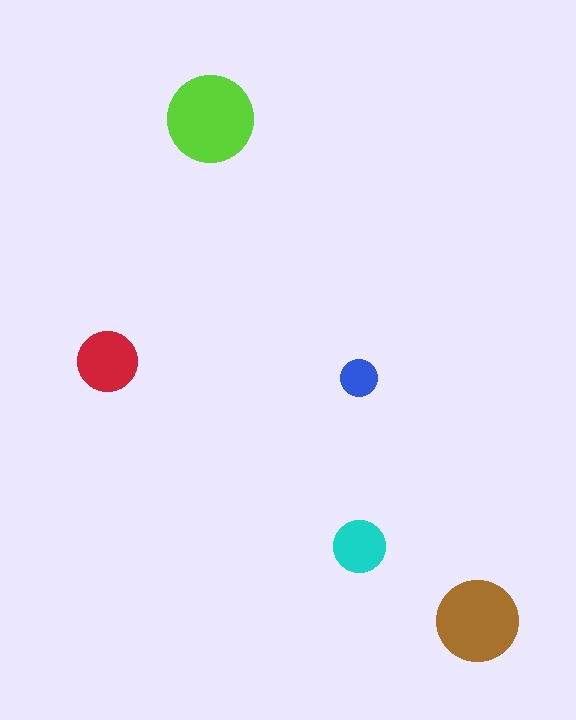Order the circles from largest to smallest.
the lime one, the brown one, the red one, the cyan one, the blue one.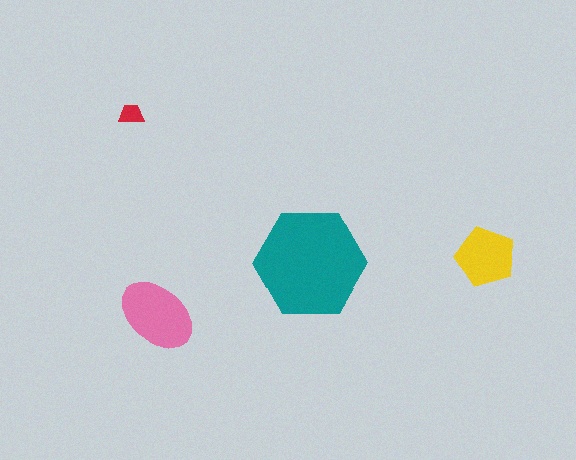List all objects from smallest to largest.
The red trapezoid, the yellow pentagon, the pink ellipse, the teal hexagon.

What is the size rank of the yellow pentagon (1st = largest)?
3rd.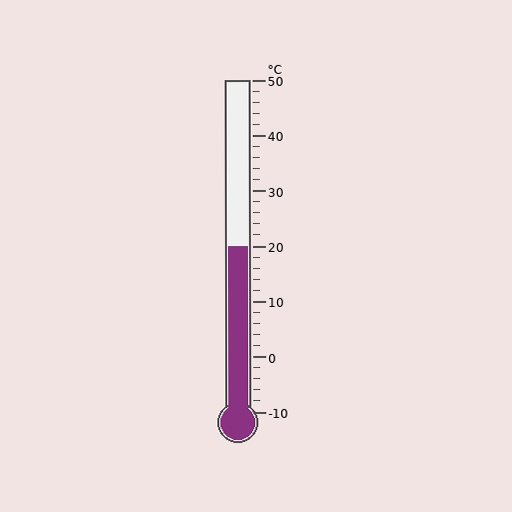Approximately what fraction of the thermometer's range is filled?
The thermometer is filled to approximately 50% of its range.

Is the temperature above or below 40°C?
The temperature is below 40°C.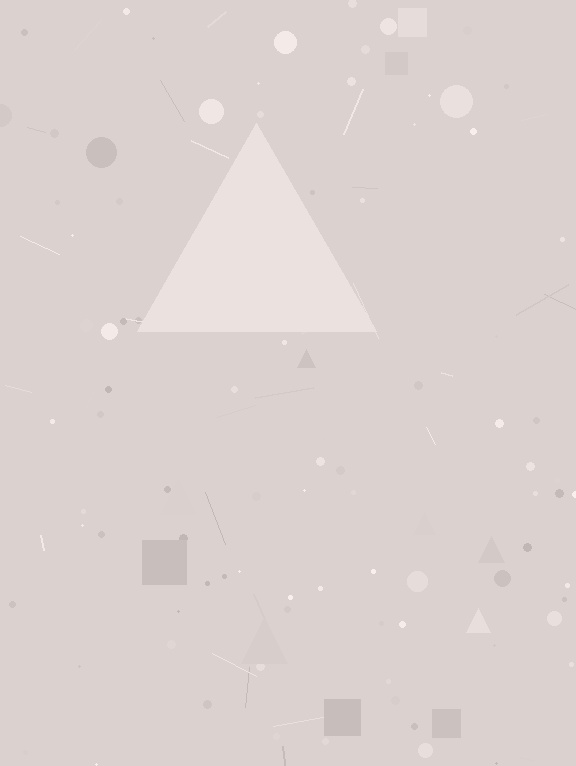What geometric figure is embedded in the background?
A triangle is embedded in the background.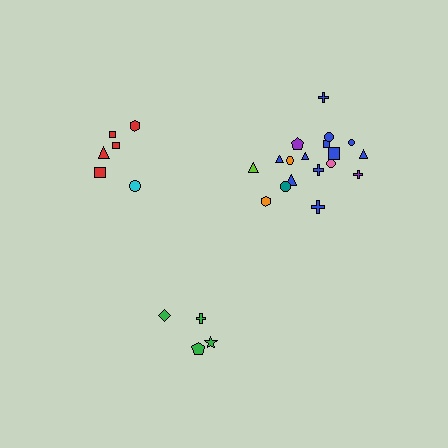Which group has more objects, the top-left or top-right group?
The top-right group.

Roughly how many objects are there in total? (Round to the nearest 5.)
Roughly 30 objects in total.